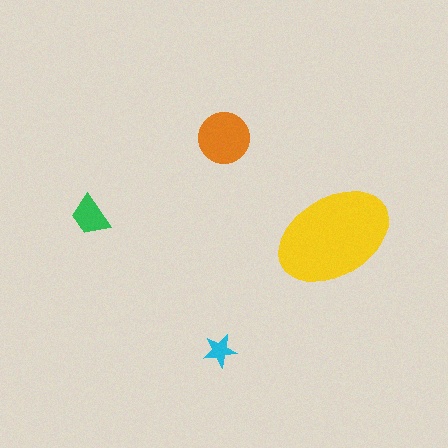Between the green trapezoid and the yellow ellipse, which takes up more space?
The yellow ellipse.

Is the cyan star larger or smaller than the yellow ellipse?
Smaller.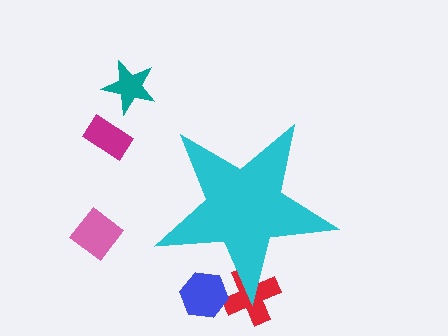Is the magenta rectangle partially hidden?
No, the magenta rectangle is fully visible.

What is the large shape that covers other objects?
A cyan star.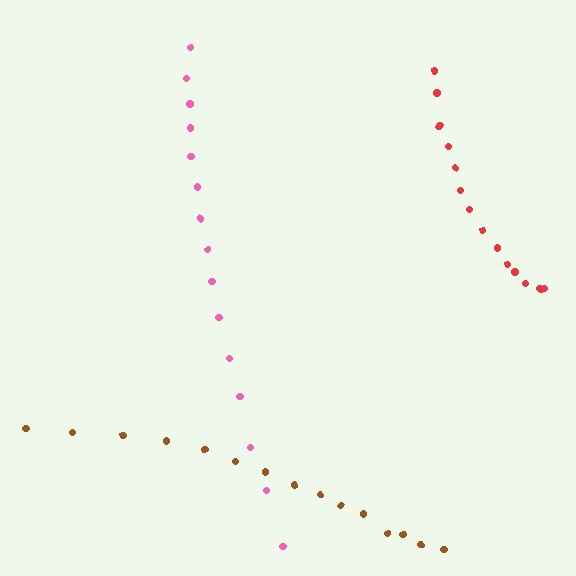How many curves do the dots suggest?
There are 3 distinct paths.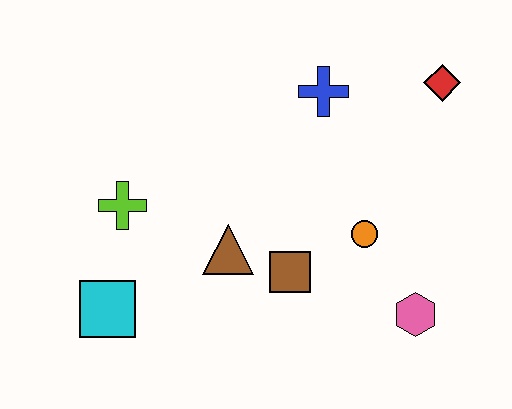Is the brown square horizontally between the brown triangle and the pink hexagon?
Yes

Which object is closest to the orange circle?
The brown square is closest to the orange circle.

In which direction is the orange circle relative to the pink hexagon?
The orange circle is above the pink hexagon.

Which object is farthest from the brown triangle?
The red diamond is farthest from the brown triangle.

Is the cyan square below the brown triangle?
Yes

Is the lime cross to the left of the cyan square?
No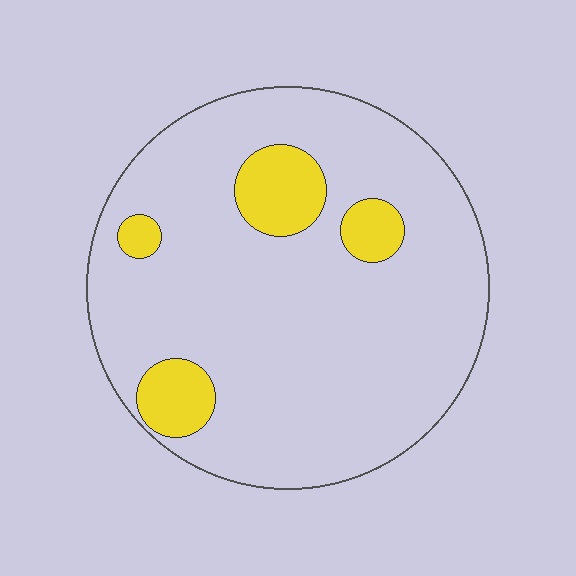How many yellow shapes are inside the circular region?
4.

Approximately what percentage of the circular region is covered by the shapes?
Approximately 15%.